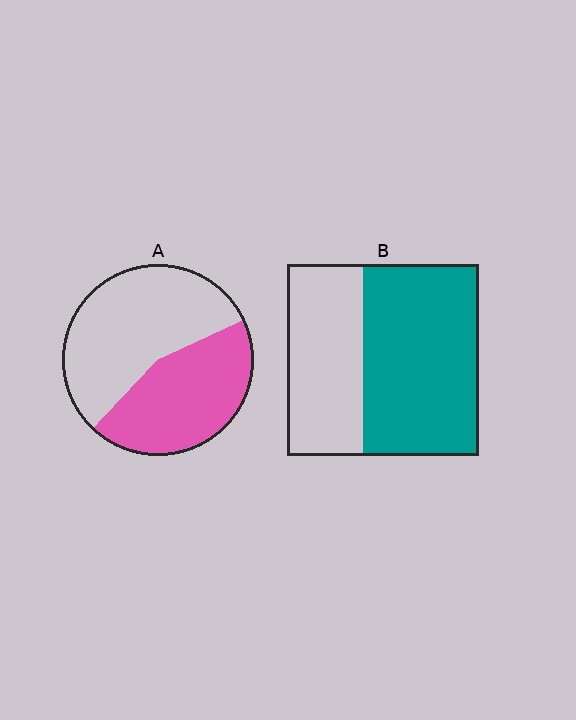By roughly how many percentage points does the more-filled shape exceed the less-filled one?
By roughly 15 percentage points (B over A).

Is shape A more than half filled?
No.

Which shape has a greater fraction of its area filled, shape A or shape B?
Shape B.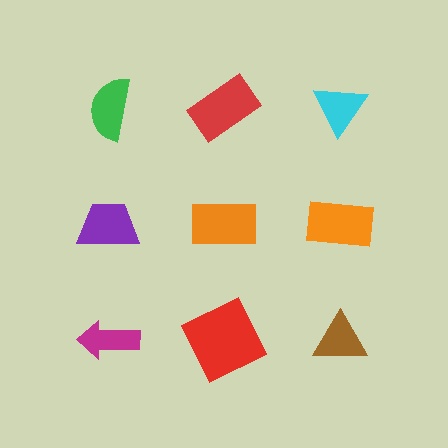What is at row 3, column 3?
A brown triangle.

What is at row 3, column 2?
A red square.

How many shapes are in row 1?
3 shapes.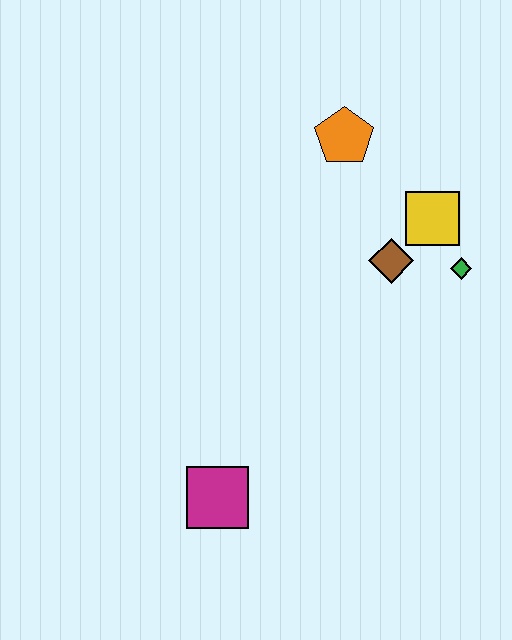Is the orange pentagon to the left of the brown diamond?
Yes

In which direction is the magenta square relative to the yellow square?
The magenta square is below the yellow square.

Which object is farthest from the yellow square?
The magenta square is farthest from the yellow square.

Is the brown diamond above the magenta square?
Yes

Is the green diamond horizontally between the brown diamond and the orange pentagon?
No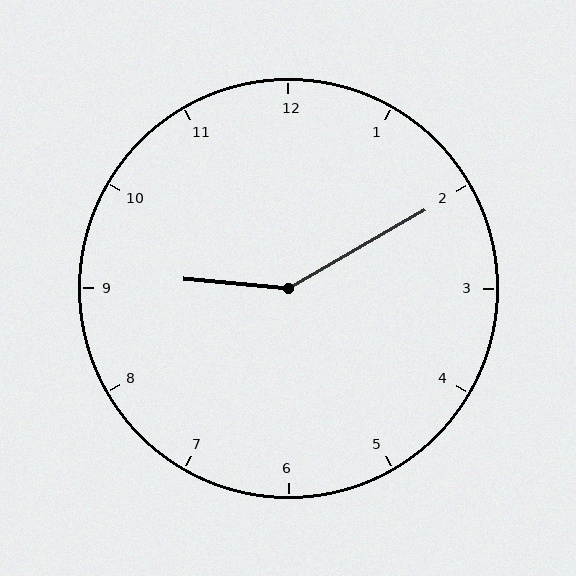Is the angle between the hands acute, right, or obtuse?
It is obtuse.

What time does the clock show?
9:10.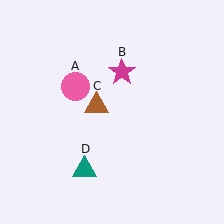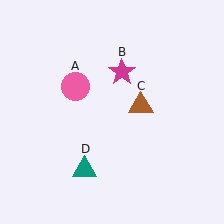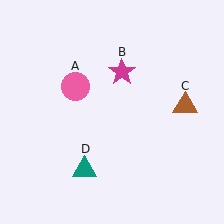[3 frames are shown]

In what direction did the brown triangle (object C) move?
The brown triangle (object C) moved right.